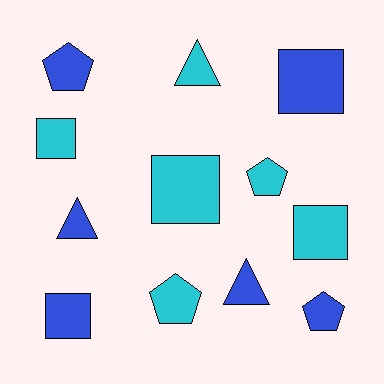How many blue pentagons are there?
There are 2 blue pentagons.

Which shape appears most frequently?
Square, with 5 objects.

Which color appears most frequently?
Blue, with 6 objects.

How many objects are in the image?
There are 12 objects.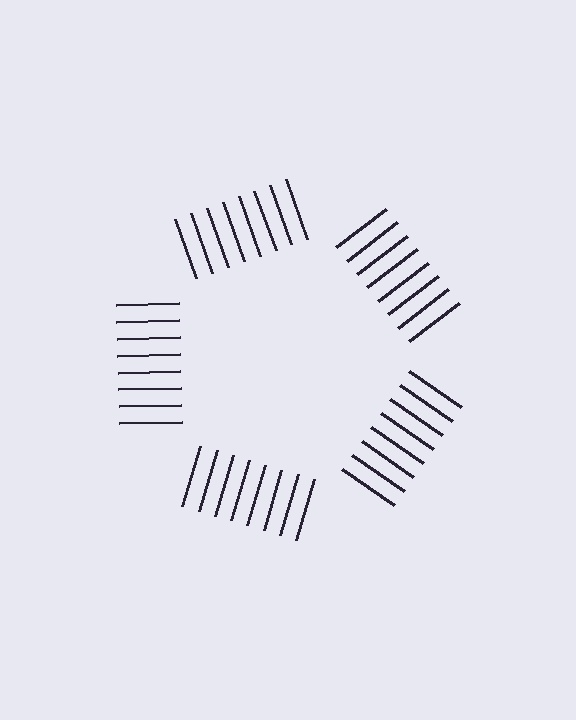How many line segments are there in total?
40 — 8 along each of the 5 edges.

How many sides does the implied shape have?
5 sides — the line-ends trace a pentagon.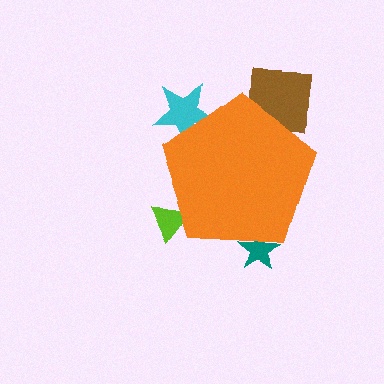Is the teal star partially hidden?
Yes, the teal star is partially hidden behind the orange pentagon.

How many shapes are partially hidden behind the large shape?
4 shapes are partially hidden.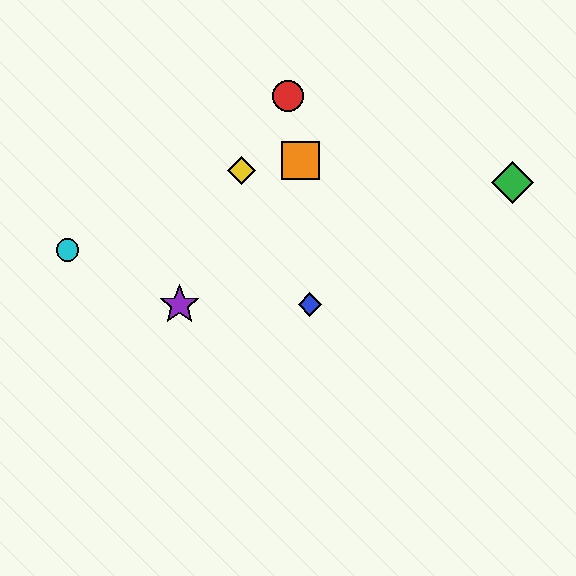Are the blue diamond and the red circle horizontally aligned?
No, the blue diamond is at y≈305 and the red circle is at y≈96.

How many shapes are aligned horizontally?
2 shapes (the blue diamond, the purple star) are aligned horizontally.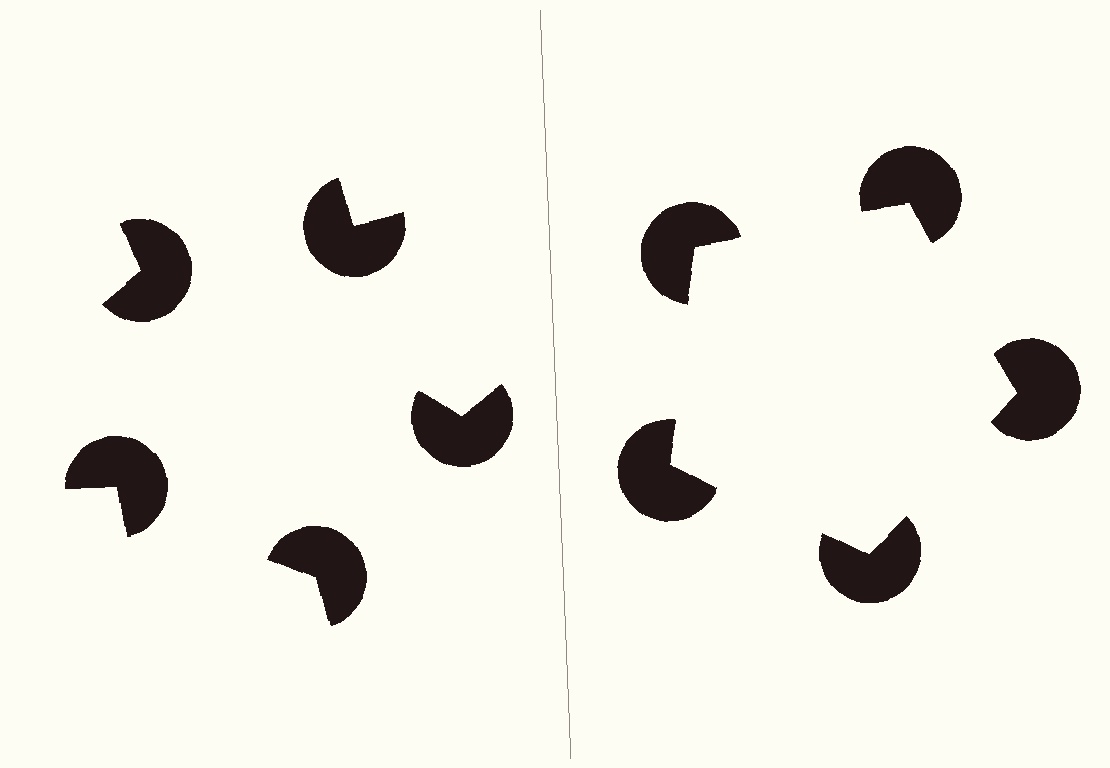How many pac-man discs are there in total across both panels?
10 — 5 on each side.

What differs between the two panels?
The pac-man discs are positioned identically on both sides; only the wedge orientations differ. On the right they align to a pentagon; on the left they are misaligned.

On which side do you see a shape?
An illusory pentagon appears on the right side. On the left side the wedge cuts are rotated, so no coherent shape forms.